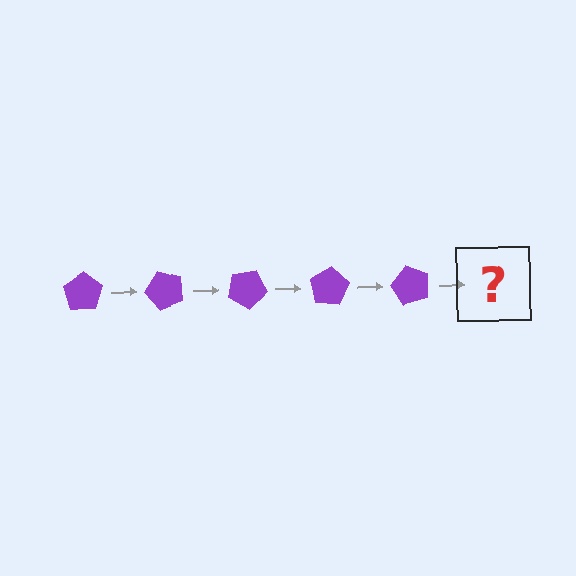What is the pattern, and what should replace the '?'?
The pattern is that the pentagon rotates 50 degrees each step. The '?' should be a purple pentagon rotated 250 degrees.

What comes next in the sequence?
The next element should be a purple pentagon rotated 250 degrees.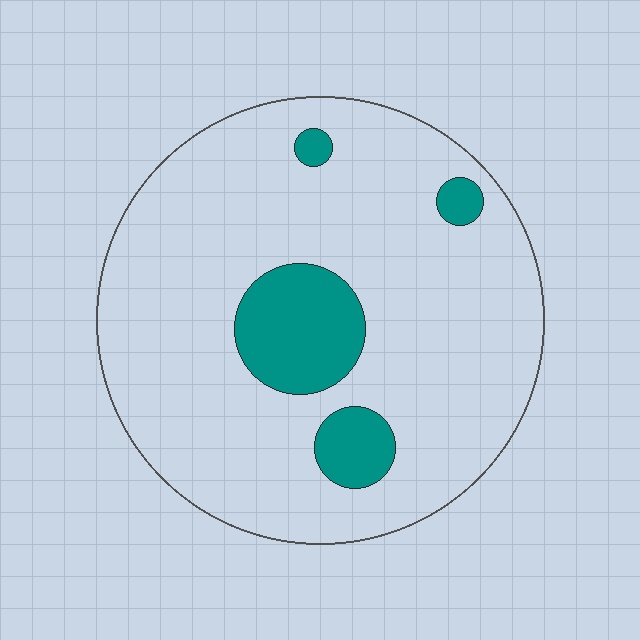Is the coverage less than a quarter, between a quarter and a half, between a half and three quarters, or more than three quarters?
Less than a quarter.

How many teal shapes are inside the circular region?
4.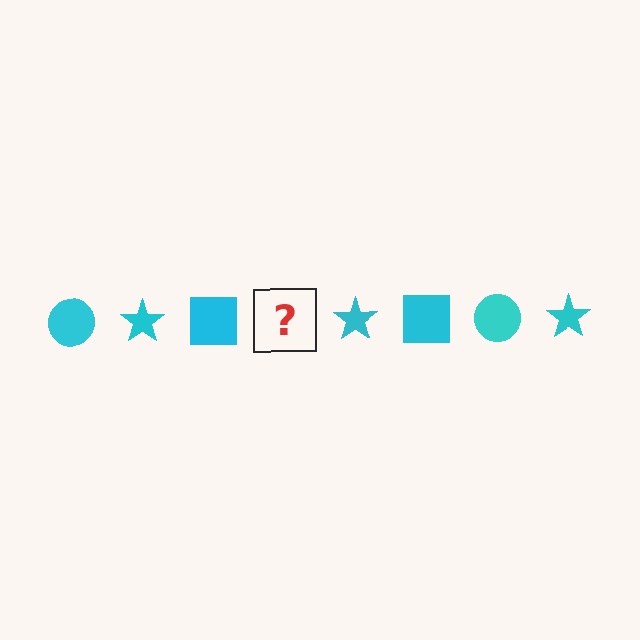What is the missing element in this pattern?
The missing element is a cyan circle.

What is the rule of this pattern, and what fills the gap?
The rule is that the pattern cycles through circle, star, square shapes in cyan. The gap should be filled with a cyan circle.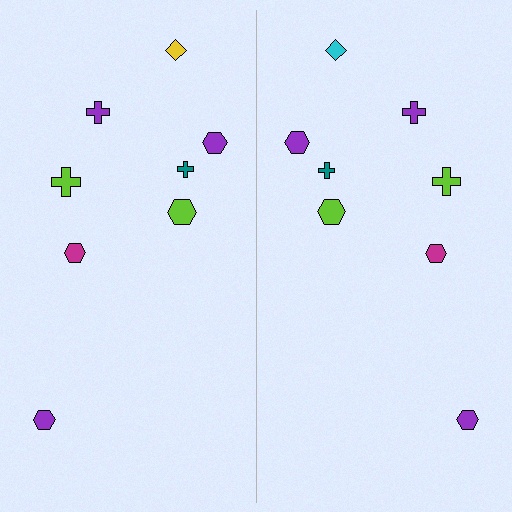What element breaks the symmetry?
The cyan diamond on the right side breaks the symmetry — its mirror counterpart is yellow.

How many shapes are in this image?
There are 16 shapes in this image.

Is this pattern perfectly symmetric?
No, the pattern is not perfectly symmetric. The cyan diamond on the right side breaks the symmetry — its mirror counterpart is yellow.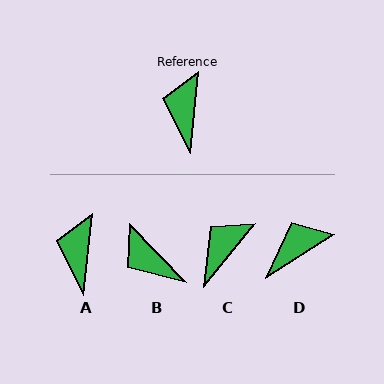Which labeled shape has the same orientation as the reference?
A.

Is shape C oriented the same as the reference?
No, it is off by about 34 degrees.